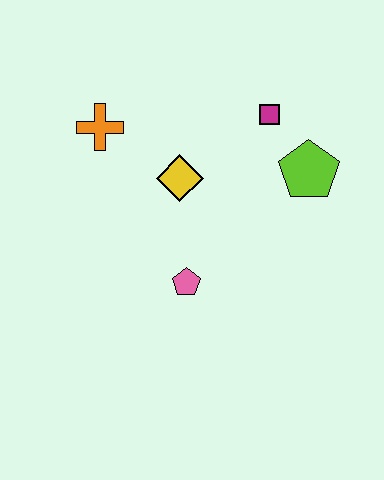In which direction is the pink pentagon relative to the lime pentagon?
The pink pentagon is to the left of the lime pentagon.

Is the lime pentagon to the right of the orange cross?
Yes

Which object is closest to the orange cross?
The yellow diamond is closest to the orange cross.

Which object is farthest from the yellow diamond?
The lime pentagon is farthest from the yellow diamond.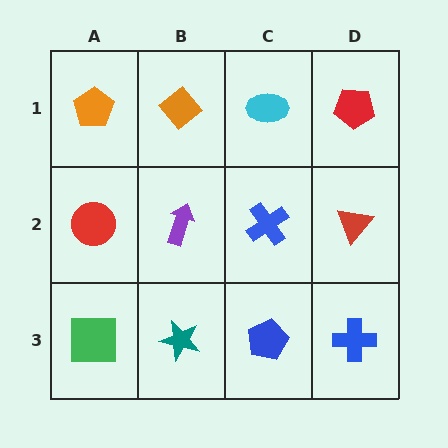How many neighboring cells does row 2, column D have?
3.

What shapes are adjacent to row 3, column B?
A purple arrow (row 2, column B), a green square (row 3, column A), a blue pentagon (row 3, column C).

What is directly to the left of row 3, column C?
A teal star.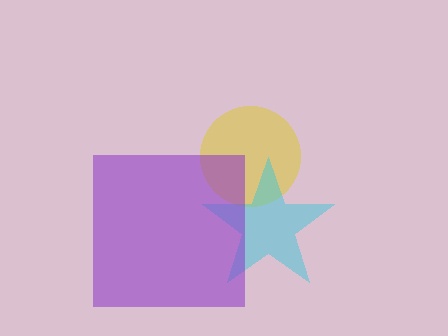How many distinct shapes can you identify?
There are 3 distinct shapes: a yellow circle, a cyan star, a purple square.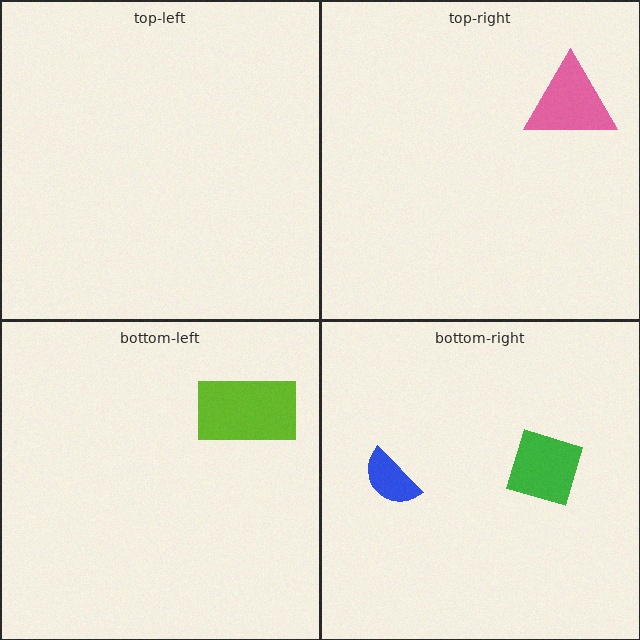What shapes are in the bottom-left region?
The lime rectangle.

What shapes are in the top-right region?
The pink triangle.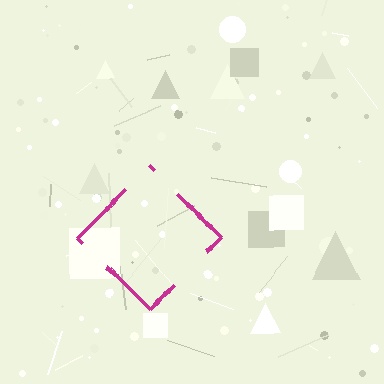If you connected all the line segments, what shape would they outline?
They would outline a diamond.